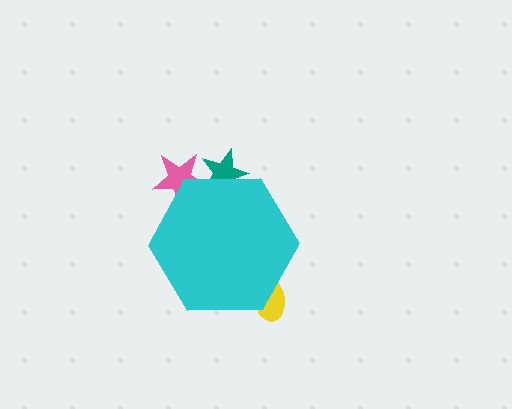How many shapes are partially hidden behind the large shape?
3 shapes are partially hidden.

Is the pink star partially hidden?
Yes, the pink star is partially hidden behind the cyan hexagon.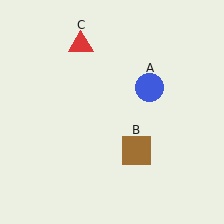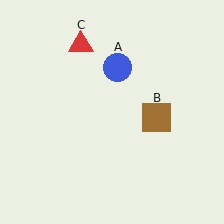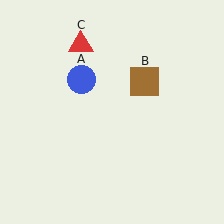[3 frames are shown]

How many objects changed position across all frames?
2 objects changed position: blue circle (object A), brown square (object B).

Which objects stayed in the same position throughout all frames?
Red triangle (object C) remained stationary.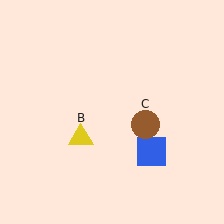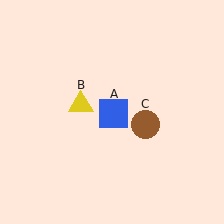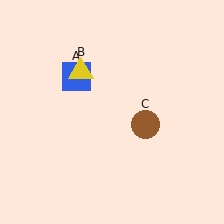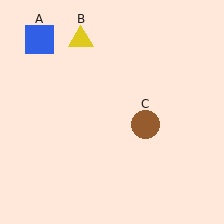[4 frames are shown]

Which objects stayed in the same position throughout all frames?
Brown circle (object C) remained stationary.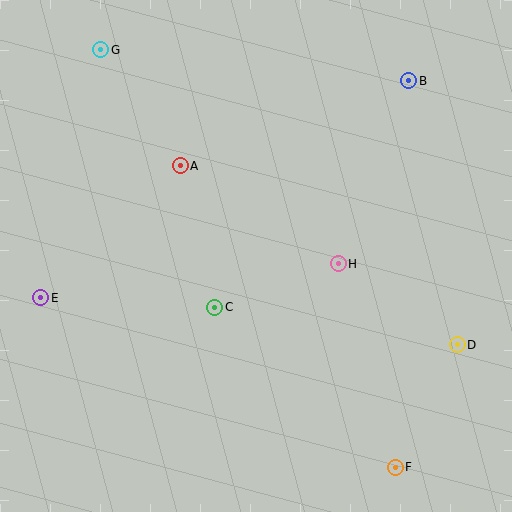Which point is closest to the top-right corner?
Point B is closest to the top-right corner.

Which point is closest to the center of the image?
Point C at (215, 307) is closest to the center.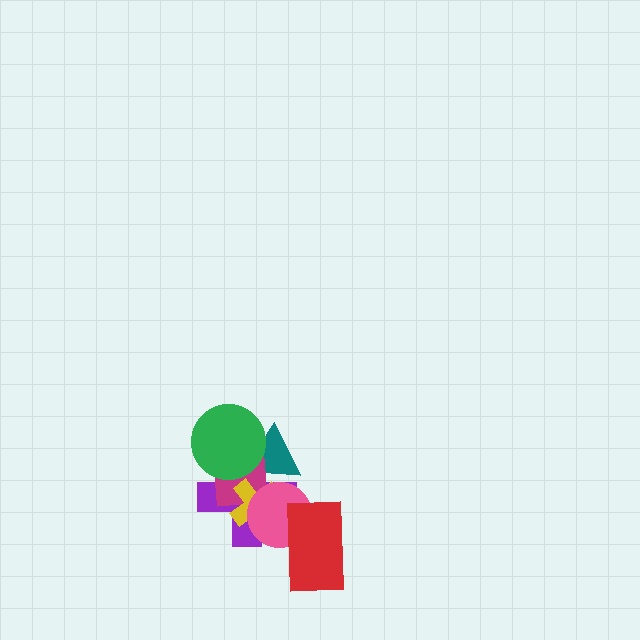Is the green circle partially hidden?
No, no other shape covers it.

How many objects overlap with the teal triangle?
4 objects overlap with the teal triangle.